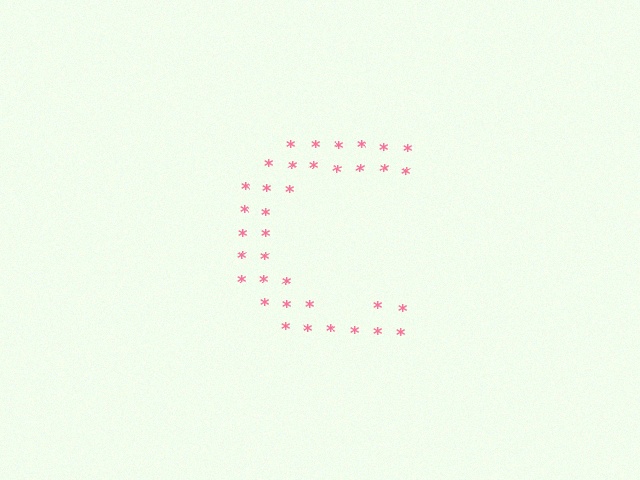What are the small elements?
The small elements are asterisks.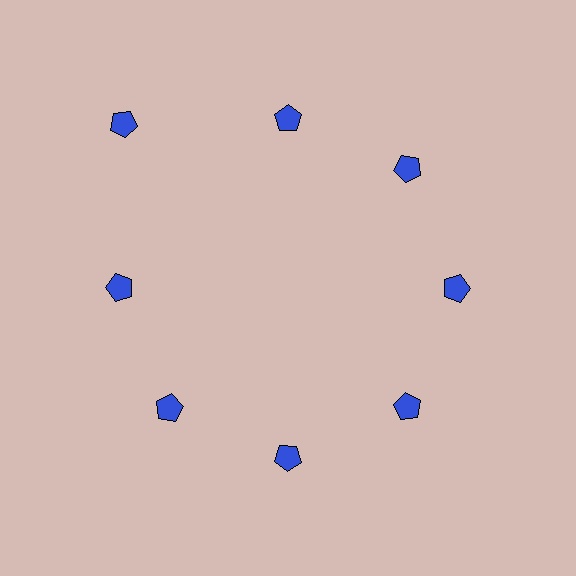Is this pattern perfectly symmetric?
No. The 8 blue pentagons are arranged in a ring, but one element near the 10 o'clock position is pushed outward from the center, breaking the 8-fold rotational symmetry.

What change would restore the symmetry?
The symmetry would be restored by moving it inward, back onto the ring so that all 8 pentagons sit at equal angles and equal distance from the center.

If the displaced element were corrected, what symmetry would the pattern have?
It would have 8-fold rotational symmetry — the pattern would map onto itself every 45 degrees.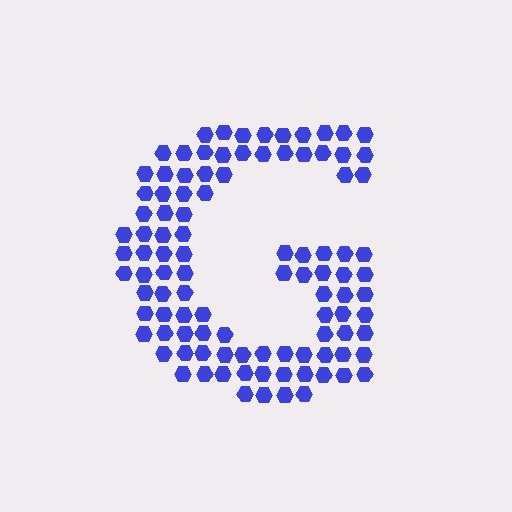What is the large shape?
The large shape is the letter G.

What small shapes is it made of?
It is made of small hexagons.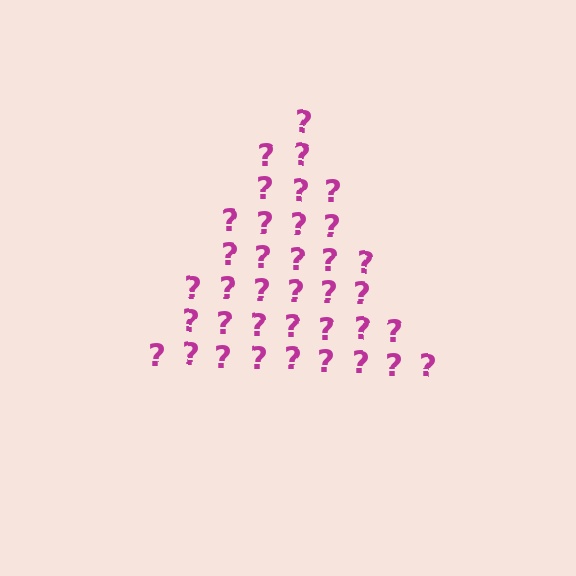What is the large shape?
The large shape is a triangle.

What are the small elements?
The small elements are question marks.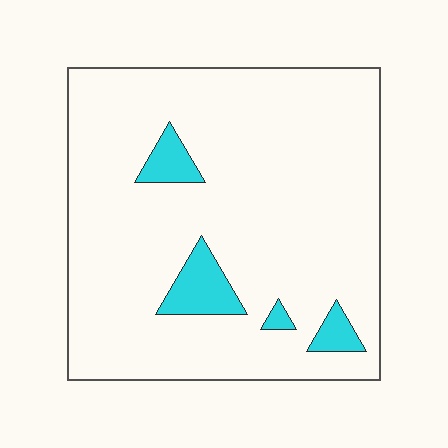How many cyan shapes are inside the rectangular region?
4.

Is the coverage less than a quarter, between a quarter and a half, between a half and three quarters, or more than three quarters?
Less than a quarter.